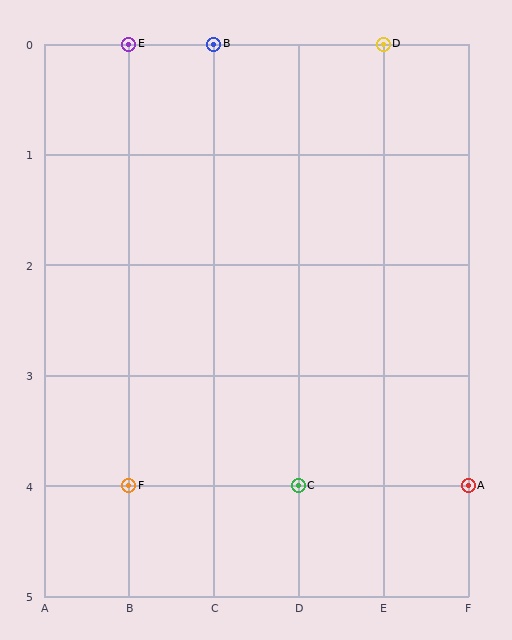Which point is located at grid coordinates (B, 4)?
Point F is at (B, 4).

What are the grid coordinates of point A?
Point A is at grid coordinates (F, 4).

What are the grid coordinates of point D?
Point D is at grid coordinates (E, 0).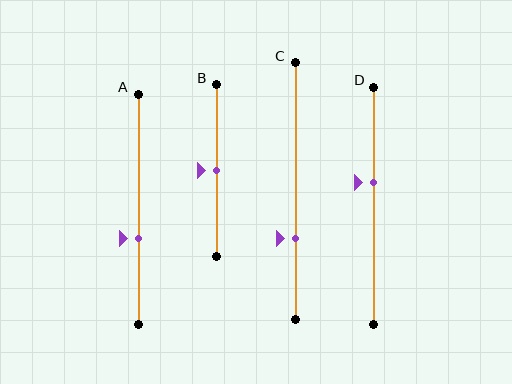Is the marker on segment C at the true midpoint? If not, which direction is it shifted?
No, the marker on segment C is shifted downward by about 18% of the segment length.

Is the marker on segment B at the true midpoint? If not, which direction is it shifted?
Yes, the marker on segment B is at the true midpoint.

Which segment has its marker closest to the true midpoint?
Segment B has its marker closest to the true midpoint.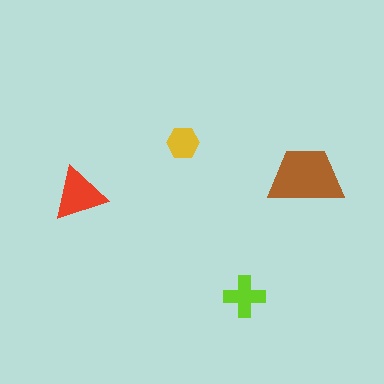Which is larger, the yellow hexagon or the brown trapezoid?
The brown trapezoid.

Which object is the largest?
The brown trapezoid.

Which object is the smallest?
The yellow hexagon.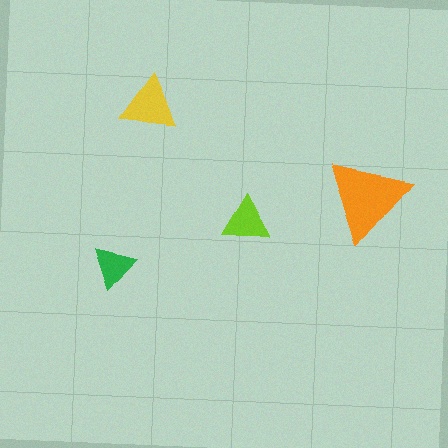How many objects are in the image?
There are 4 objects in the image.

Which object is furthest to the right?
The orange triangle is rightmost.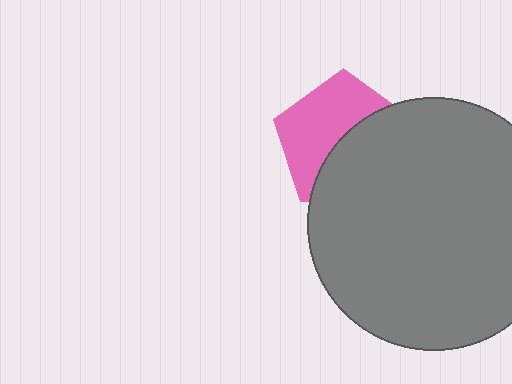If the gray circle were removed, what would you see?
You would see the complete pink pentagon.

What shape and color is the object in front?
The object in front is a gray circle.